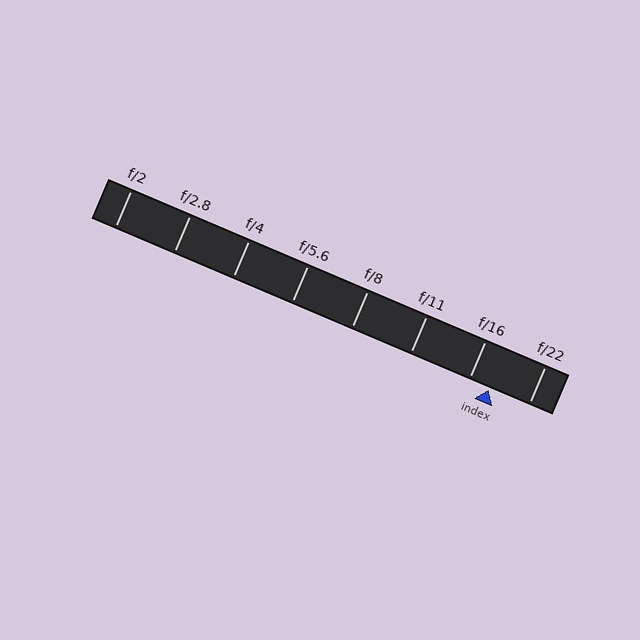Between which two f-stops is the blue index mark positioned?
The index mark is between f/16 and f/22.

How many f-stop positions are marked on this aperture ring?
There are 8 f-stop positions marked.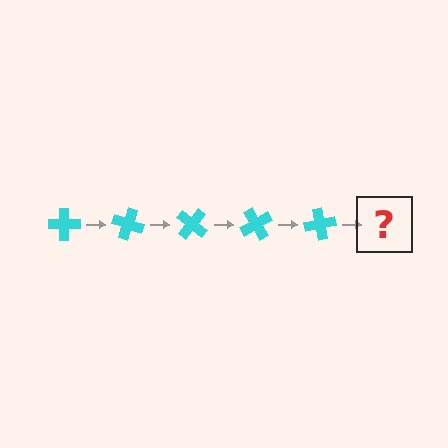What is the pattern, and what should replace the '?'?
The pattern is that the cross rotates 20 degrees each step. The '?' should be a cyan cross rotated 100 degrees.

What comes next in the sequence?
The next element should be a cyan cross rotated 100 degrees.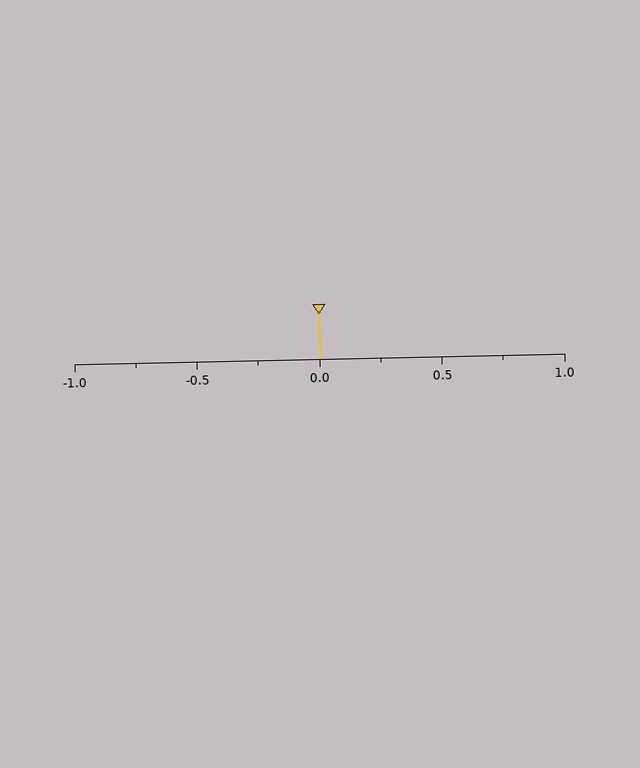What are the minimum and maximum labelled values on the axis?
The axis runs from -1.0 to 1.0.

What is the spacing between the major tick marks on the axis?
The major ticks are spaced 0.5 apart.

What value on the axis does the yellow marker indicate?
The marker indicates approximately 0.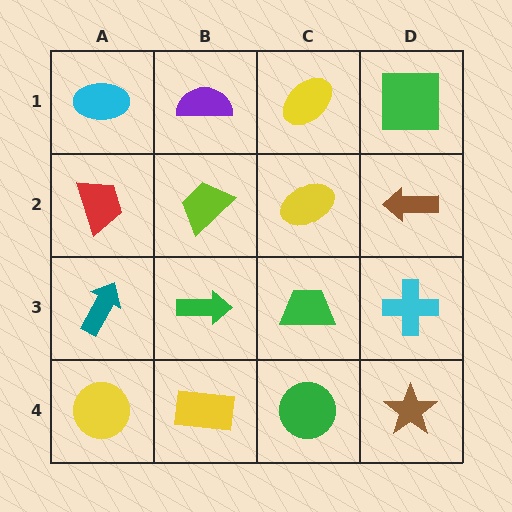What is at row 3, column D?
A cyan cross.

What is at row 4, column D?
A brown star.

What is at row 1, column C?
A yellow ellipse.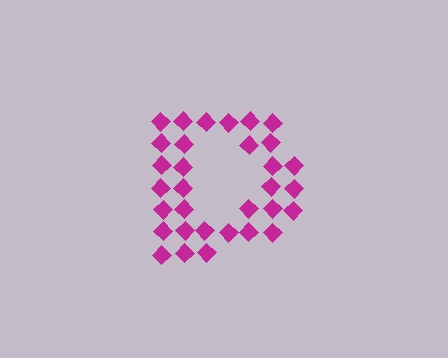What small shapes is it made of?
It is made of small diamonds.